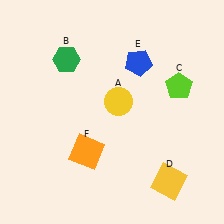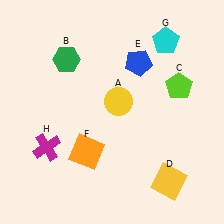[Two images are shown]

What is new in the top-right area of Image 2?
A cyan pentagon (G) was added in the top-right area of Image 2.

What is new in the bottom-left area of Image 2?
A magenta cross (H) was added in the bottom-left area of Image 2.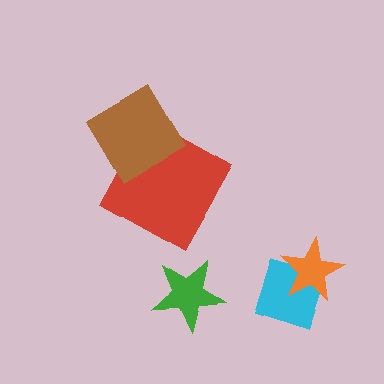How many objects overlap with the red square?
1 object overlaps with the red square.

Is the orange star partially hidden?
No, no other shape covers it.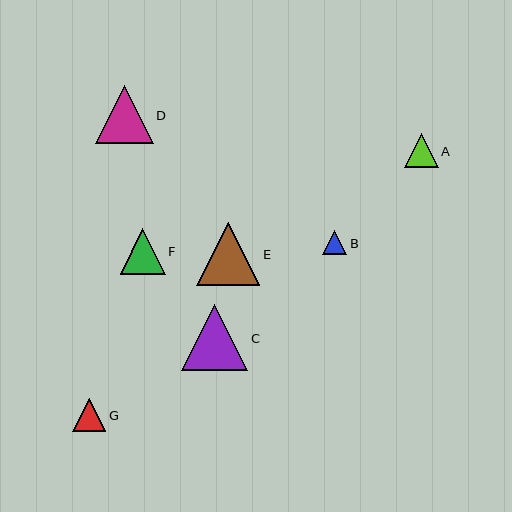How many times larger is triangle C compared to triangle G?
Triangle C is approximately 2.0 times the size of triangle G.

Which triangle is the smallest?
Triangle B is the smallest with a size of approximately 24 pixels.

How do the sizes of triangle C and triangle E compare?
Triangle C and triangle E are approximately the same size.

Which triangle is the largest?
Triangle C is the largest with a size of approximately 66 pixels.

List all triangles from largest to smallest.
From largest to smallest: C, E, D, F, A, G, B.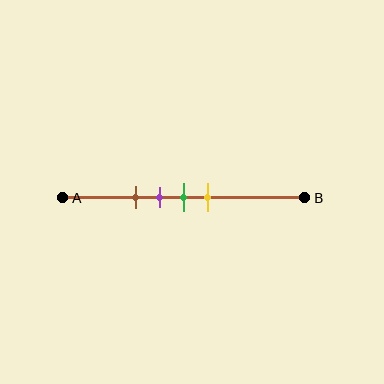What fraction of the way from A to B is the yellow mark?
The yellow mark is approximately 60% (0.6) of the way from A to B.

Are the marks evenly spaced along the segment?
Yes, the marks are approximately evenly spaced.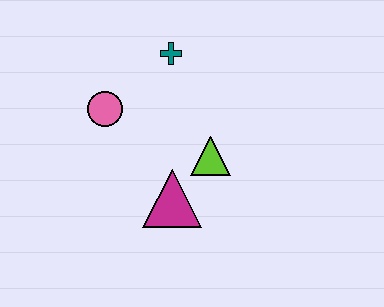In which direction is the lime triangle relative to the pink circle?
The lime triangle is to the right of the pink circle.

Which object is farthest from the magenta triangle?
The teal cross is farthest from the magenta triangle.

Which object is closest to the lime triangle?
The magenta triangle is closest to the lime triangle.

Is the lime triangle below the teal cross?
Yes